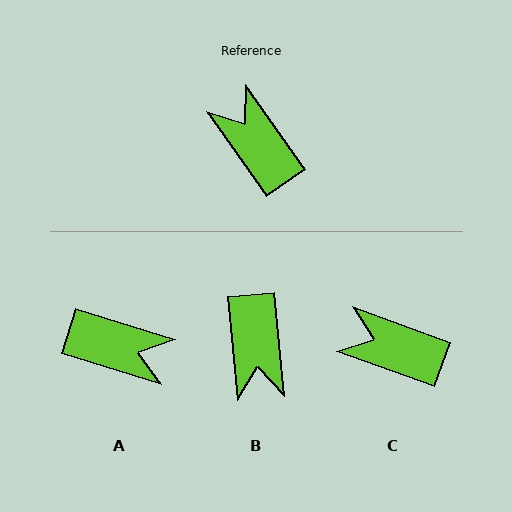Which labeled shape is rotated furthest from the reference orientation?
B, about 150 degrees away.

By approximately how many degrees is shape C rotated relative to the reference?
Approximately 35 degrees counter-clockwise.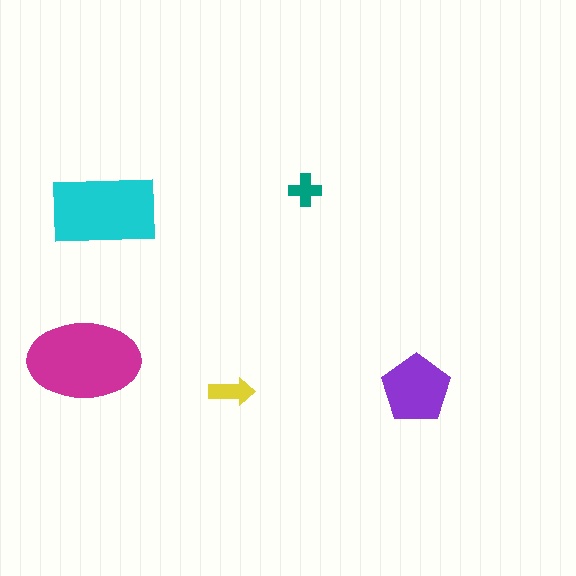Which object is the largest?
The magenta ellipse.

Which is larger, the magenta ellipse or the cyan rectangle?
The magenta ellipse.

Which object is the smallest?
The teal cross.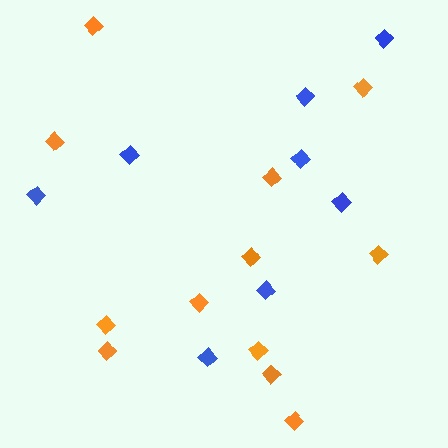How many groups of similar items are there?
There are 2 groups: one group of orange diamonds (12) and one group of blue diamonds (8).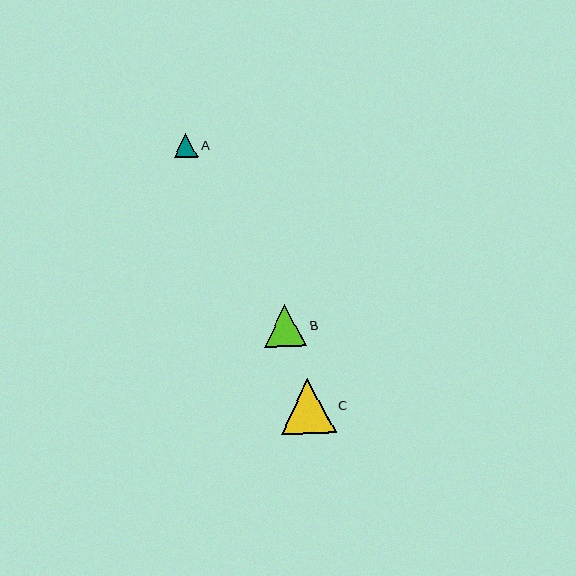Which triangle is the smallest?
Triangle A is the smallest with a size of approximately 24 pixels.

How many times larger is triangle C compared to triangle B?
Triangle C is approximately 1.3 times the size of triangle B.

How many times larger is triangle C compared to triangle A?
Triangle C is approximately 2.3 times the size of triangle A.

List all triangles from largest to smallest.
From largest to smallest: C, B, A.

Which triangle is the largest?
Triangle C is the largest with a size of approximately 55 pixels.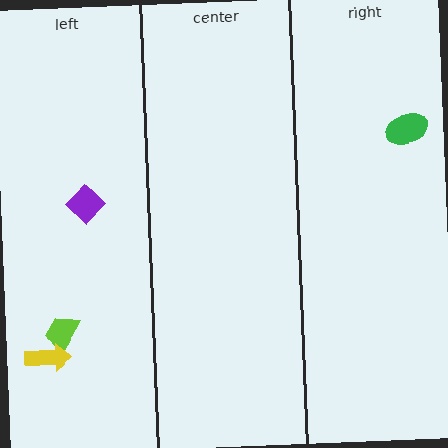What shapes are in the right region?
The green ellipse.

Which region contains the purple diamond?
The left region.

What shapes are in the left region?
The lime trapezoid, the yellow arrow, the purple diamond.